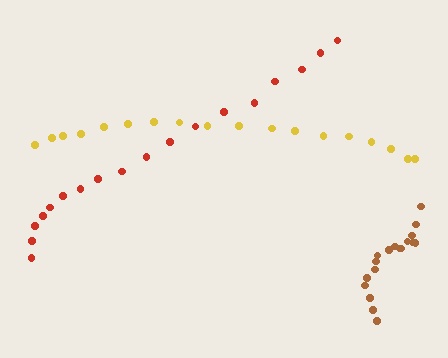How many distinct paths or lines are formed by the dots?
There are 3 distinct paths.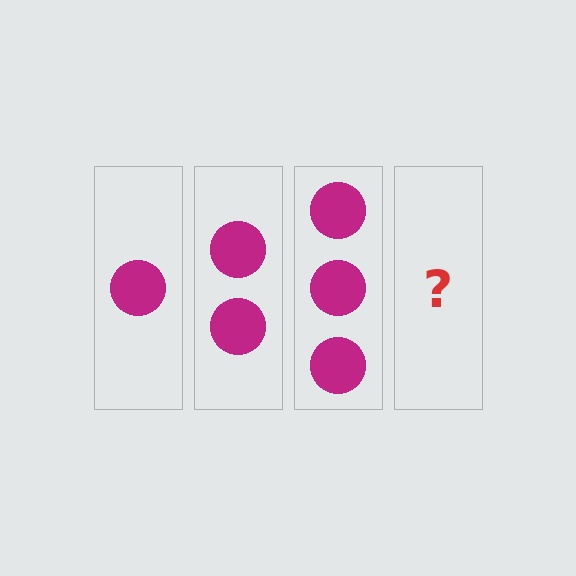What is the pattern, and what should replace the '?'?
The pattern is that each step adds one more circle. The '?' should be 4 circles.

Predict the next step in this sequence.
The next step is 4 circles.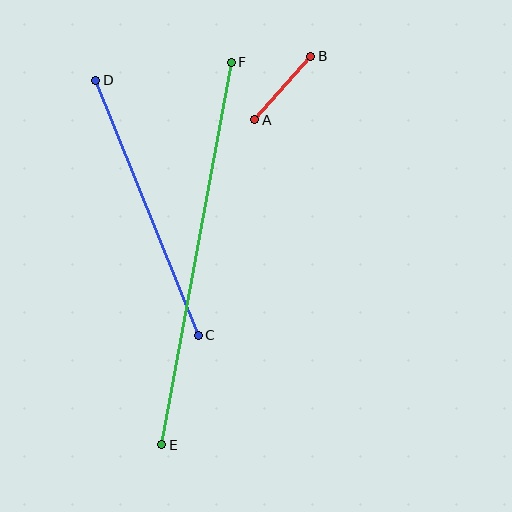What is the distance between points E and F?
The distance is approximately 389 pixels.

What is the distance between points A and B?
The distance is approximately 84 pixels.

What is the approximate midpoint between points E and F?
The midpoint is at approximately (197, 253) pixels.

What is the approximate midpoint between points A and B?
The midpoint is at approximately (283, 88) pixels.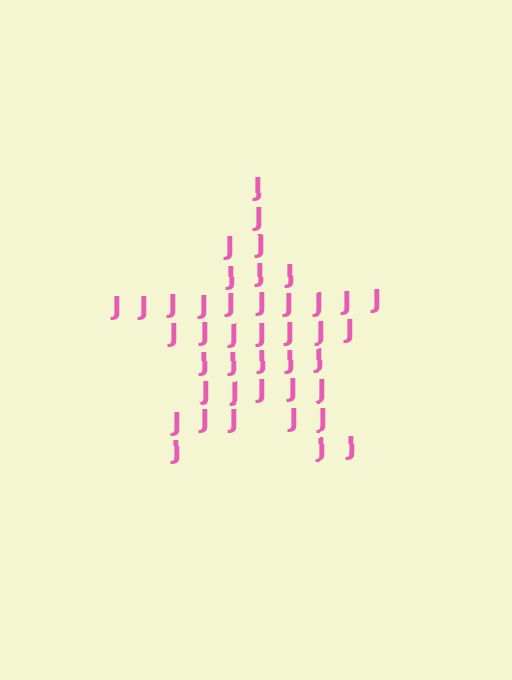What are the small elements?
The small elements are letter J's.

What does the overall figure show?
The overall figure shows a star.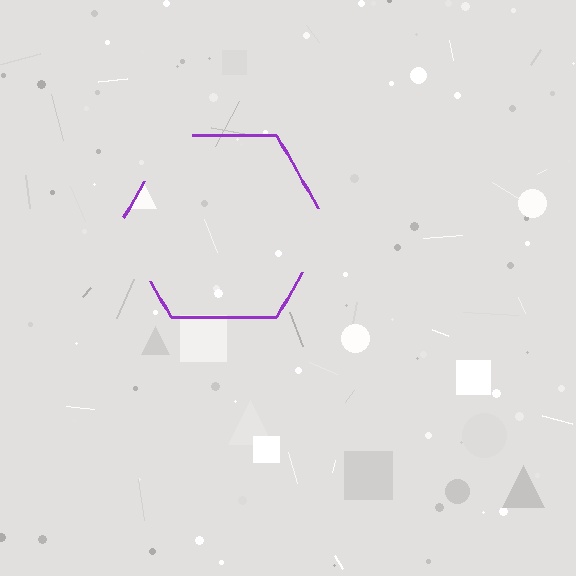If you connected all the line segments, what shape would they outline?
They would outline a hexagon.